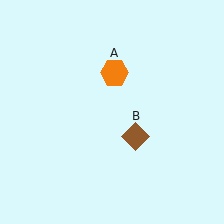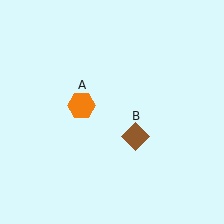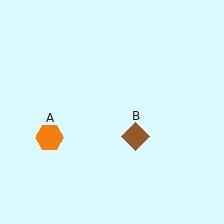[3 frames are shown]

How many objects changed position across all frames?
1 object changed position: orange hexagon (object A).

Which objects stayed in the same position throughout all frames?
Brown diamond (object B) remained stationary.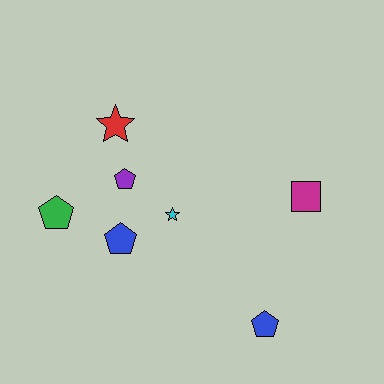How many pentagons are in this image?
There are 4 pentagons.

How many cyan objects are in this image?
There is 1 cyan object.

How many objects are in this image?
There are 7 objects.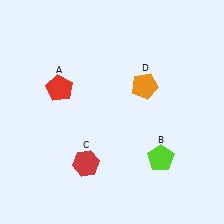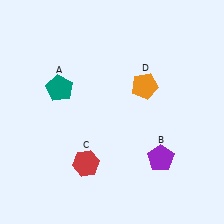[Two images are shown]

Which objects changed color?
A changed from red to teal. B changed from lime to purple.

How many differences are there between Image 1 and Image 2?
There are 2 differences between the two images.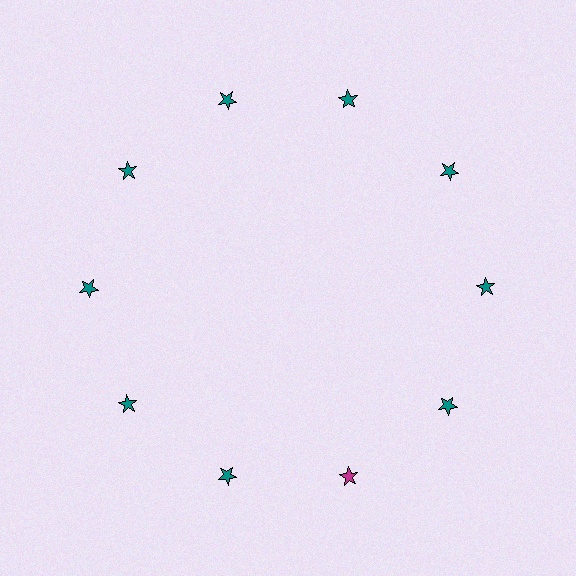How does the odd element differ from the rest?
It has a different color: magenta instead of teal.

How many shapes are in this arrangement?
There are 10 shapes arranged in a ring pattern.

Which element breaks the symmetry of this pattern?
The magenta star at roughly the 5 o'clock position breaks the symmetry. All other shapes are teal stars.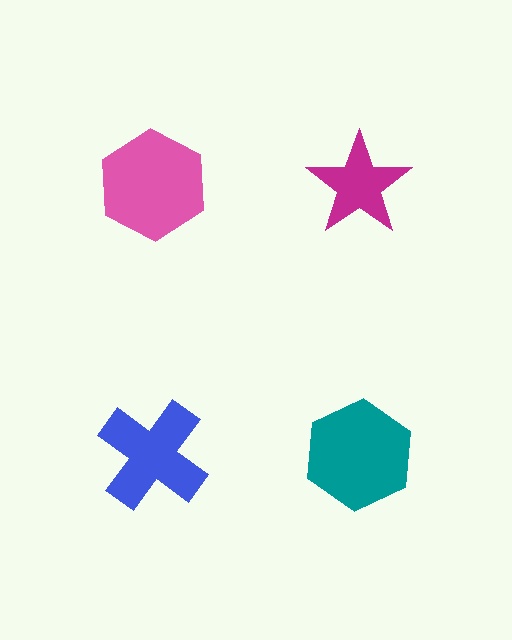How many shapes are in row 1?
2 shapes.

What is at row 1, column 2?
A magenta star.